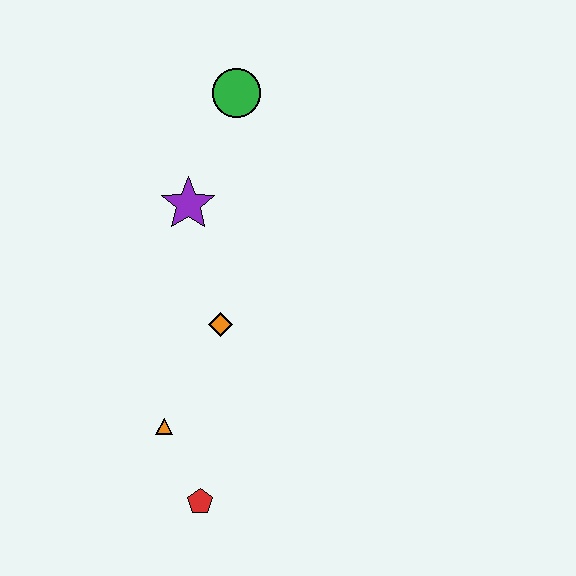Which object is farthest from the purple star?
The red pentagon is farthest from the purple star.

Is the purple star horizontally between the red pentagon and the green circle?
No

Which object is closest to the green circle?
The purple star is closest to the green circle.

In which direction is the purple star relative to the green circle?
The purple star is below the green circle.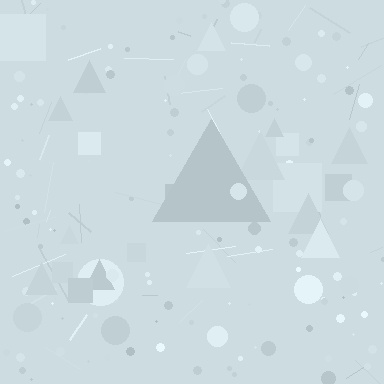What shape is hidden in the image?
A triangle is hidden in the image.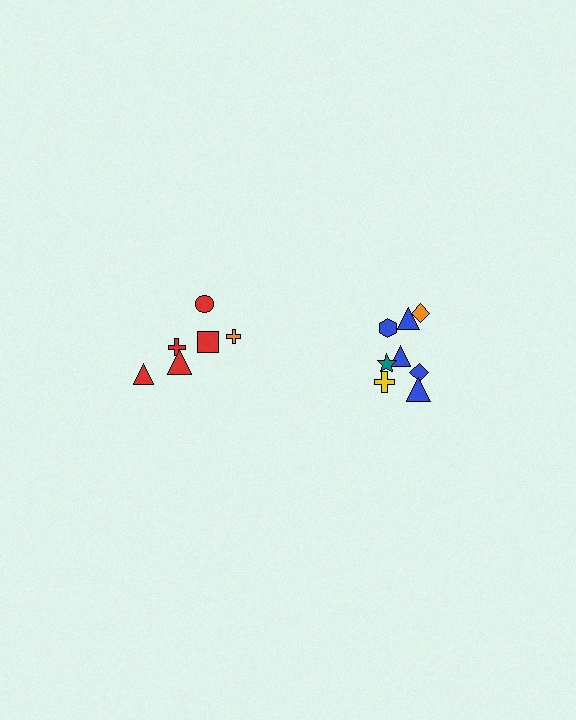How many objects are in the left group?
There are 6 objects.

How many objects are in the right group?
There are 8 objects.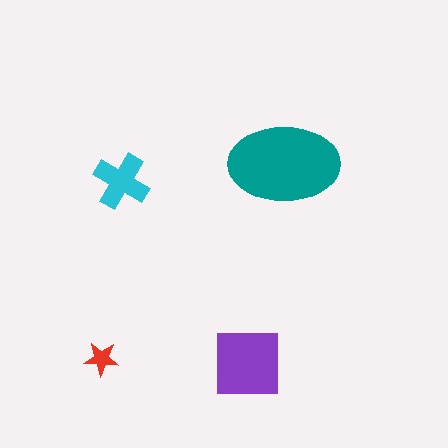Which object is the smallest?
The red star.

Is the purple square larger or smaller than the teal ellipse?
Smaller.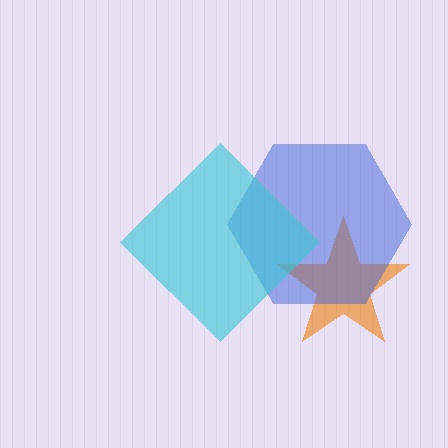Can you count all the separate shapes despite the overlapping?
Yes, there are 3 separate shapes.